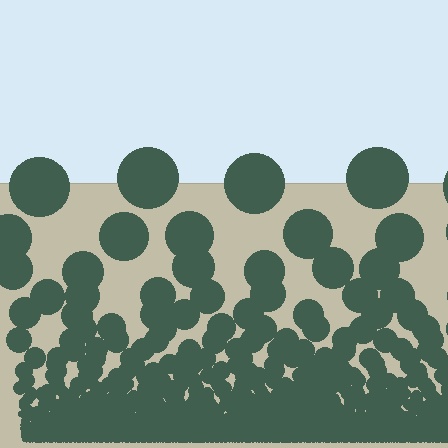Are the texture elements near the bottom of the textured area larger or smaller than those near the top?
Smaller. The gradient is inverted — elements near the bottom are smaller and denser.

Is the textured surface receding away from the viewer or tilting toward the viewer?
The surface appears to tilt toward the viewer. Texture elements get larger and sparser toward the top.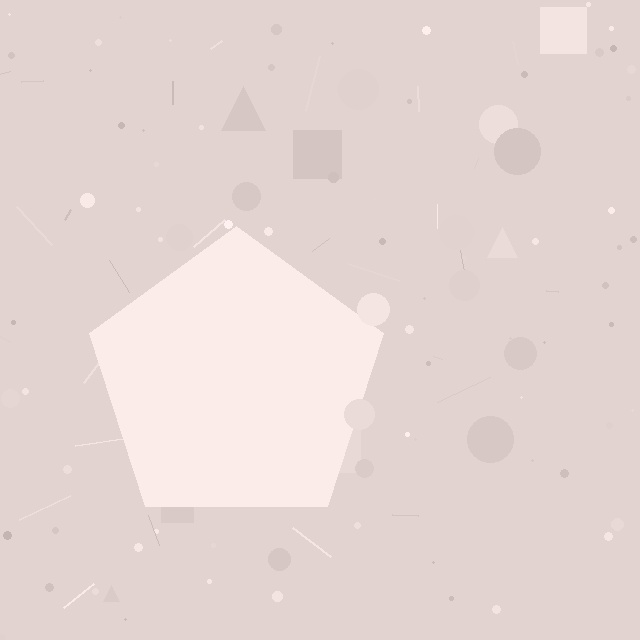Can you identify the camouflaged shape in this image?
The camouflaged shape is a pentagon.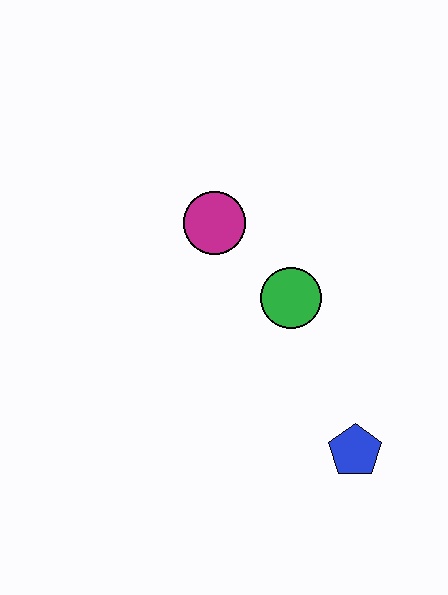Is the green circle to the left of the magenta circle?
No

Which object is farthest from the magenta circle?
The blue pentagon is farthest from the magenta circle.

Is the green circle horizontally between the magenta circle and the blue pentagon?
Yes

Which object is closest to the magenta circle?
The green circle is closest to the magenta circle.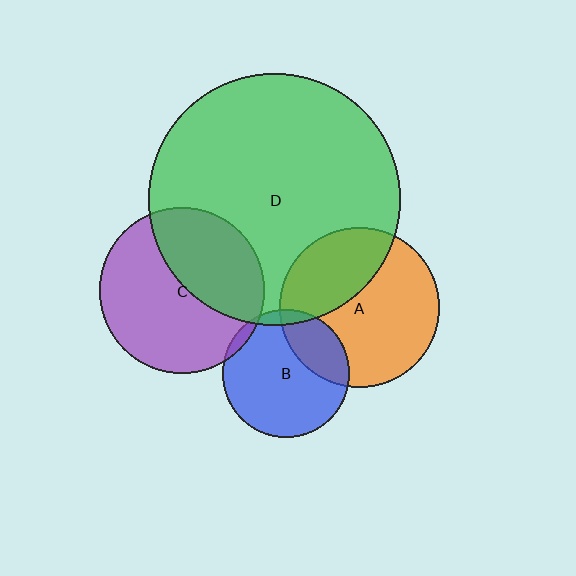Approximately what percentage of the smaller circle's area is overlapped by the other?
Approximately 5%.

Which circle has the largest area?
Circle D (green).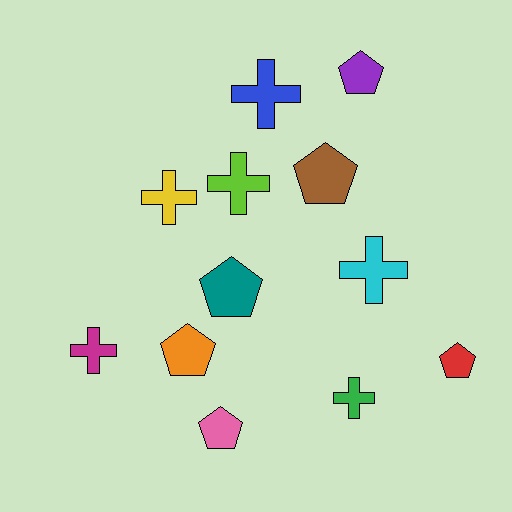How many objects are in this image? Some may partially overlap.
There are 12 objects.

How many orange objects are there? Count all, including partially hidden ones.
There is 1 orange object.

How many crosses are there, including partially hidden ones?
There are 6 crosses.